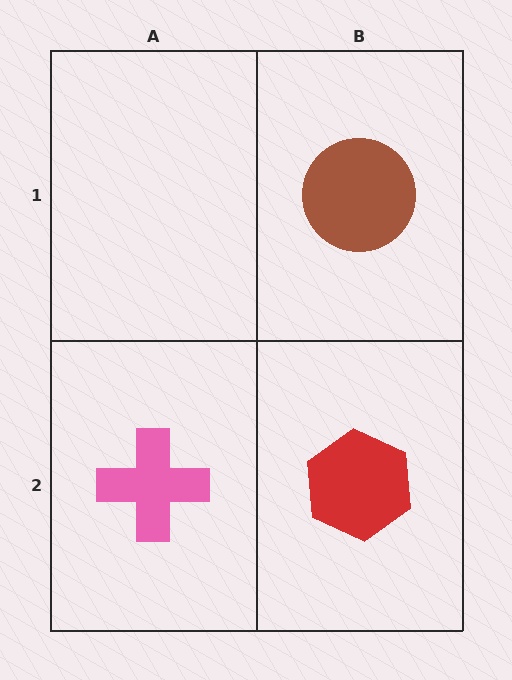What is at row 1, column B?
A brown circle.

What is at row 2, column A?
A pink cross.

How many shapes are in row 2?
2 shapes.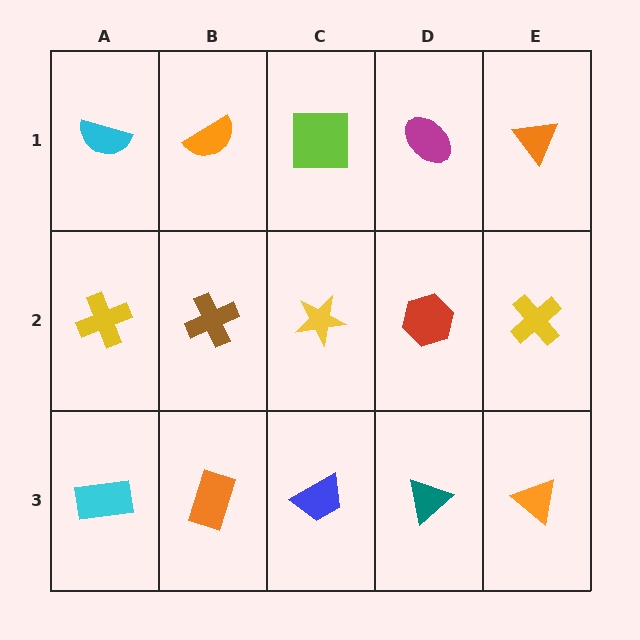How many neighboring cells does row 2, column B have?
4.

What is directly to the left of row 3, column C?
An orange rectangle.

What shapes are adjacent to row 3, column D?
A red hexagon (row 2, column D), a blue trapezoid (row 3, column C), an orange triangle (row 3, column E).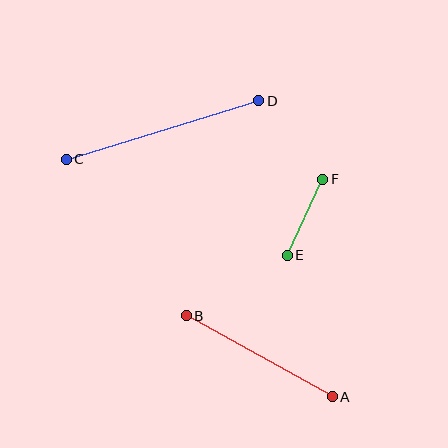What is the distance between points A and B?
The distance is approximately 167 pixels.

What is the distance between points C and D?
The distance is approximately 201 pixels.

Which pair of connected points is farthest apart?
Points C and D are farthest apart.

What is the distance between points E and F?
The distance is approximately 84 pixels.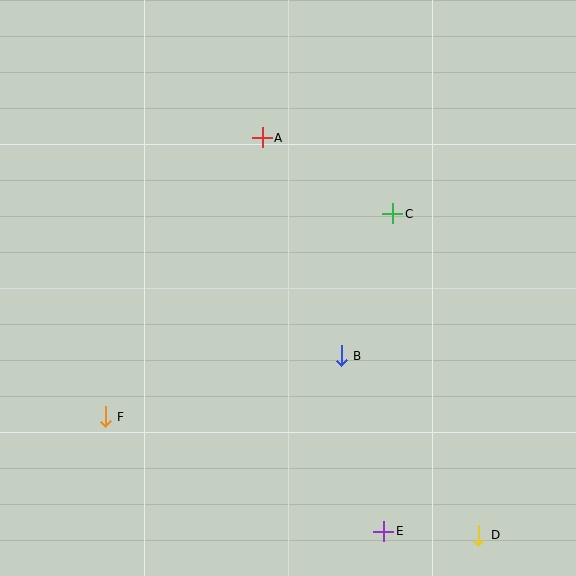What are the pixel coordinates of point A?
Point A is at (262, 138).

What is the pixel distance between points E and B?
The distance between E and B is 181 pixels.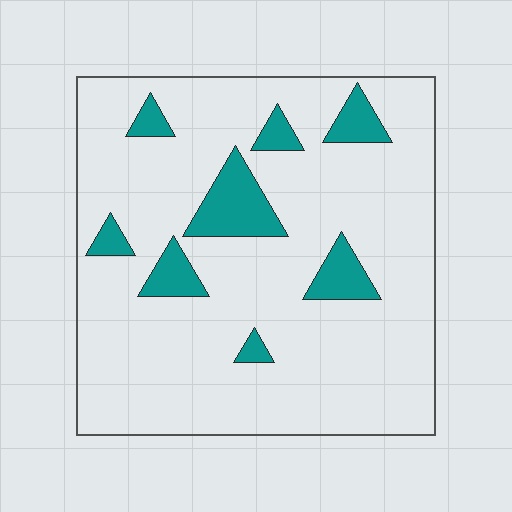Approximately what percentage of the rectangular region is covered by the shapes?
Approximately 15%.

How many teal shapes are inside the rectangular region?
8.